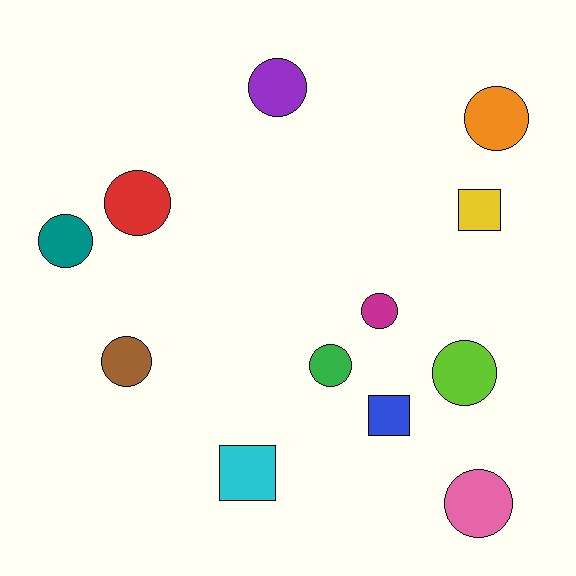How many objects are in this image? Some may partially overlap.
There are 12 objects.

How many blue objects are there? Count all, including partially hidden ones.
There is 1 blue object.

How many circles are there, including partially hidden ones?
There are 9 circles.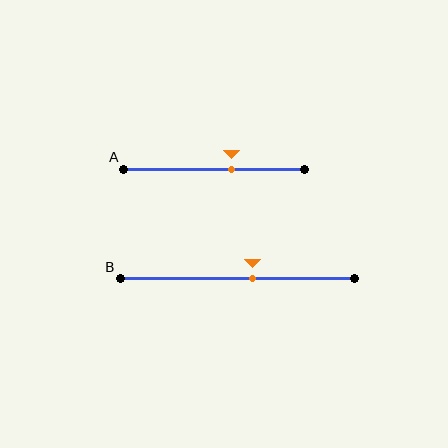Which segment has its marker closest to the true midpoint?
Segment B has its marker closest to the true midpoint.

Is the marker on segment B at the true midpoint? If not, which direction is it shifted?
No, the marker on segment B is shifted to the right by about 7% of the segment length.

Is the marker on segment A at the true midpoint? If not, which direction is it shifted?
No, the marker on segment A is shifted to the right by about 10% of the segment length.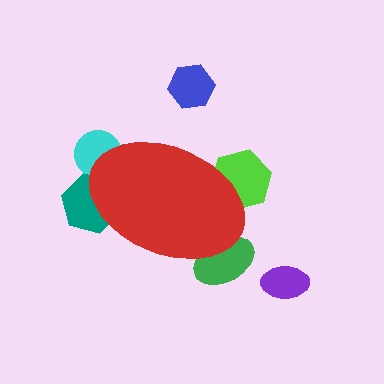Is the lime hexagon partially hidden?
Yes, the lime hexagon is partially hidden behind the red ellipse.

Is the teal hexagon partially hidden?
Yes, the teal hexagon is partially hidden behind the red ellipse.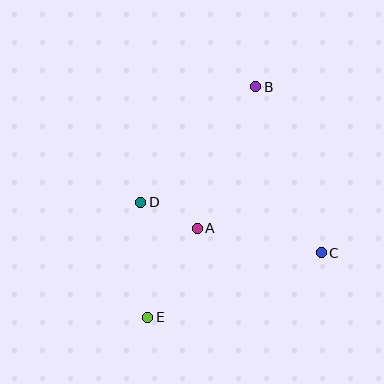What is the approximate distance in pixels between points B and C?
The distance between B and C is approximately 179 pixels.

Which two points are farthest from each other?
Points B and E are farthest from each other.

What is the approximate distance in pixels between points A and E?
The distance between A and E is approximately 102 pixels.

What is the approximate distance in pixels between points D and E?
The distance between D and E is approximately 115 pixels.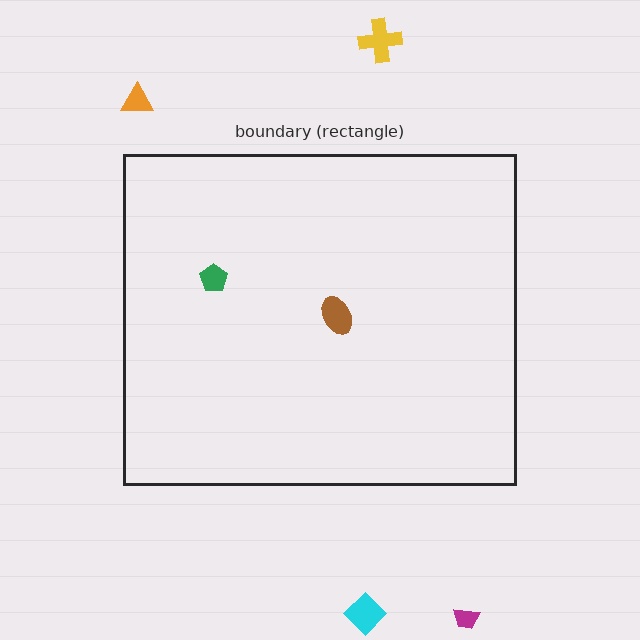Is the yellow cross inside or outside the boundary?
Outside.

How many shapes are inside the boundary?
2 inside, 4 outside.